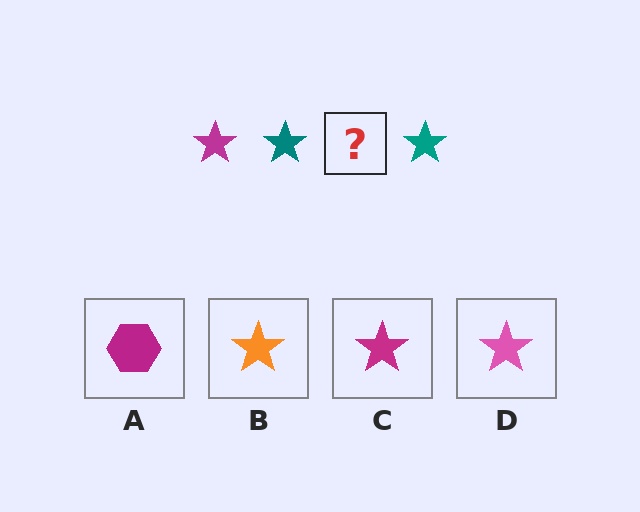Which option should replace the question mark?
Option C.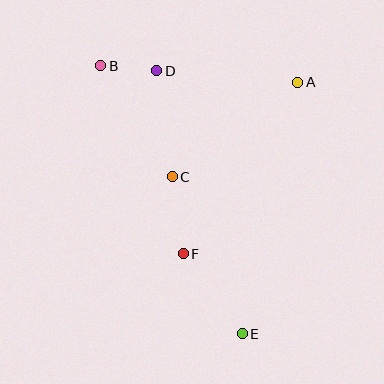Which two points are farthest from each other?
Points B and E are farthest from each other.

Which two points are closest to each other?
Points B and D are closest to each other.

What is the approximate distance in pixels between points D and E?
The distance between D and E is approximately 277 pixels.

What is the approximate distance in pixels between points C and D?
The distance between C and D is approximately 107 pixels.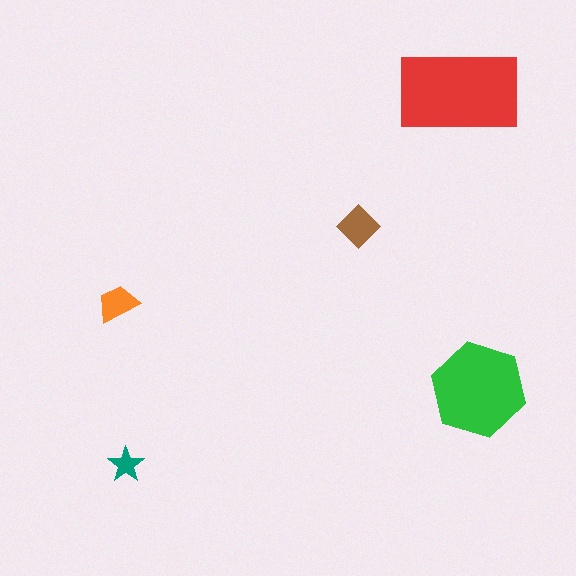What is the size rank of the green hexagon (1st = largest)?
2nd.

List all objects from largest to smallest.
The red rectangle, the green hexagon, the brown diamond, the orange trapezoid, the teal star.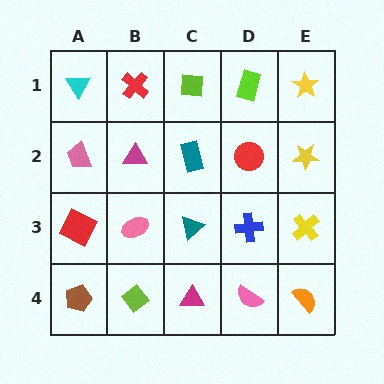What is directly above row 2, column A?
A cyan triangle.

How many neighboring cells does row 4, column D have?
3.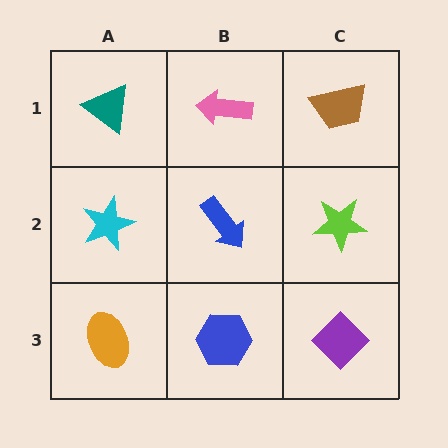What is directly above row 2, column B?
A pink arrow.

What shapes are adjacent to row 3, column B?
A blue arrow (row 2, column B), an orange ellipse (row 3, column A), a purple diamond (row 3, column C).